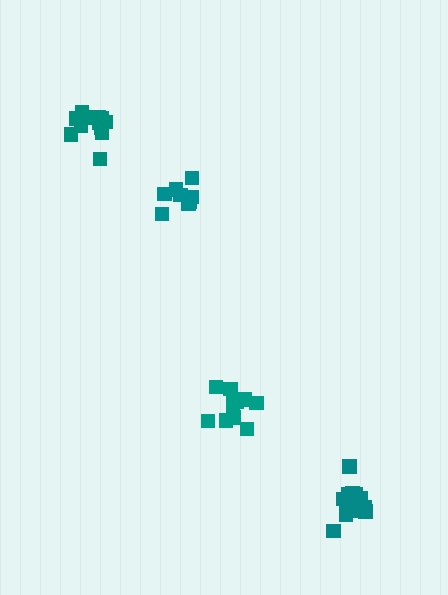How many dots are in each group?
Group 1: 8 dots, Group 2: 13 dots, Group 3: 13 dots, Group 4: 11 dots (45 total).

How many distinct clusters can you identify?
There are 4 distinct clusters.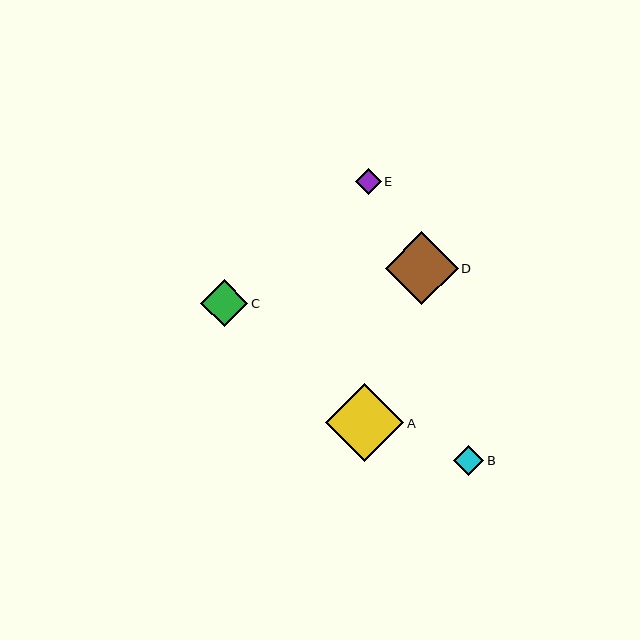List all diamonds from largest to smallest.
From largest to smallest: A, D, C, B, E.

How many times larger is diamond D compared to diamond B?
Diamond D is approximately 2.4 times the size of diamond B.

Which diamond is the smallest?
Diamond E is the smallest with a size of approximately 26 pixels.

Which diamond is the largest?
Diamond A is the largest with a size of approximately 78 pixels.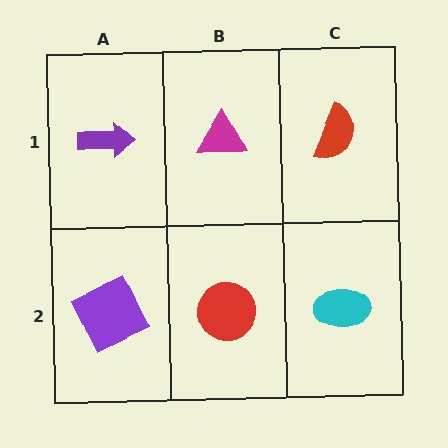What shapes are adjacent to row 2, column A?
A purple arrow (row 1, column A), a red circle (row 2, column B).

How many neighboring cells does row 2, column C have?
2.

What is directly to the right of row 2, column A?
A red circle.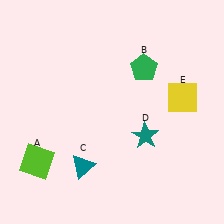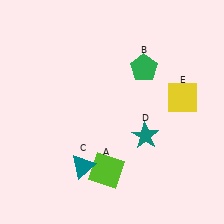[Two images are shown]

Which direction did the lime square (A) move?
The lime square (A) moved right.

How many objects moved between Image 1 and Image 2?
1 object moved between the two images.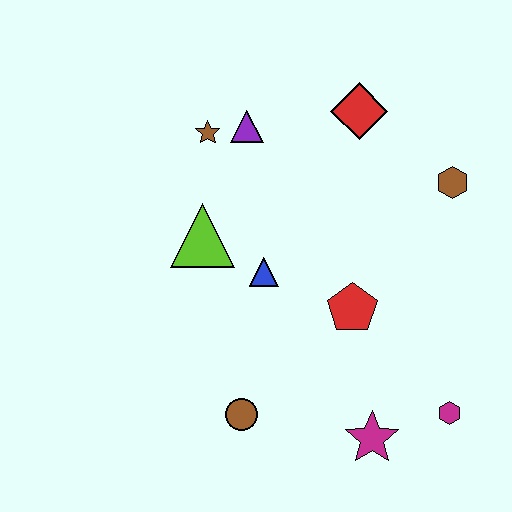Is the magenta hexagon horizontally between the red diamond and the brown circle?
No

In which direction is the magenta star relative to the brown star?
The magenta star is below the brown star.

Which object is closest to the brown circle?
The magenta star is closest to the brown circle.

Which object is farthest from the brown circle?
The red diamond is farthest from the brown circle.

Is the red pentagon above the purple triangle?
No